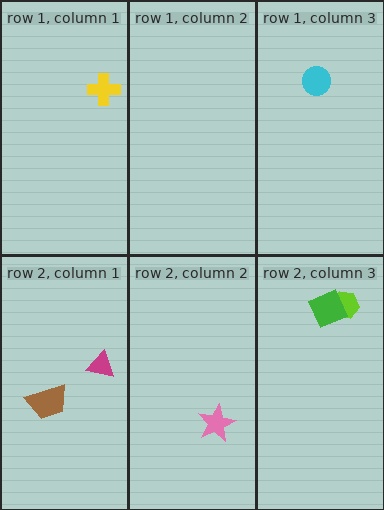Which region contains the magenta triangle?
The row 2, column 1 region.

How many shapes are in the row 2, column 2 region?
1.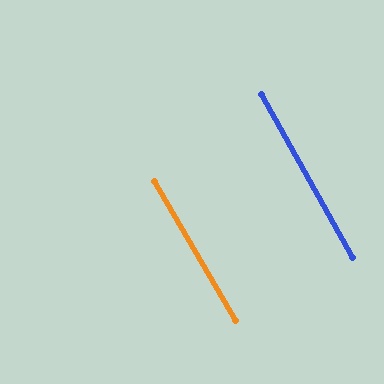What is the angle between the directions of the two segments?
Approximately 1 degree.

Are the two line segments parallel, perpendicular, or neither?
Parallel — their directions differ by only 0.9°.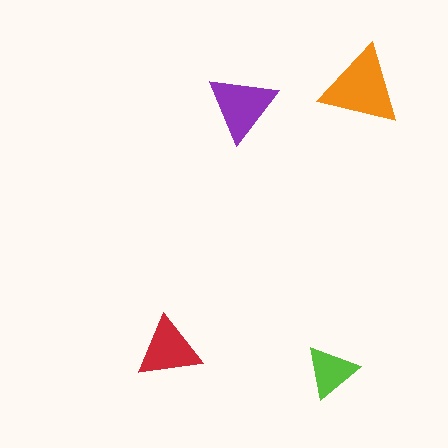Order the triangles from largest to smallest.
the orange one, the purple one, the red one, the lime one.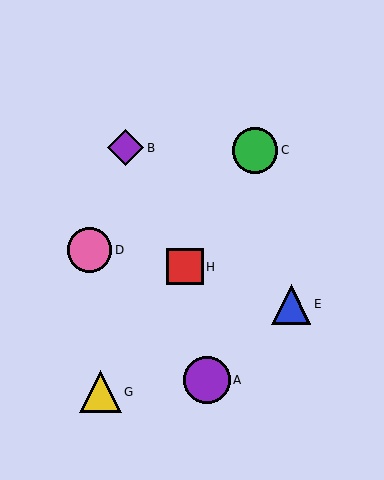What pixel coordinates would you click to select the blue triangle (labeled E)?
Click at (291, 304) to select the blue triangle E.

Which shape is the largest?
The purple circle (labeled A) is the largest.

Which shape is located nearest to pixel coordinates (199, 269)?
The red square (labeled H) at (185, 267) is nearest to that location.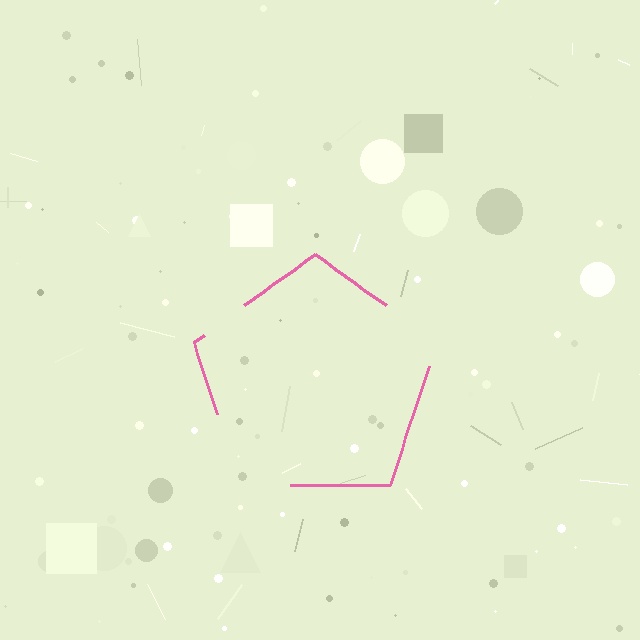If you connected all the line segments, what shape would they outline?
They would outline a pentagon.